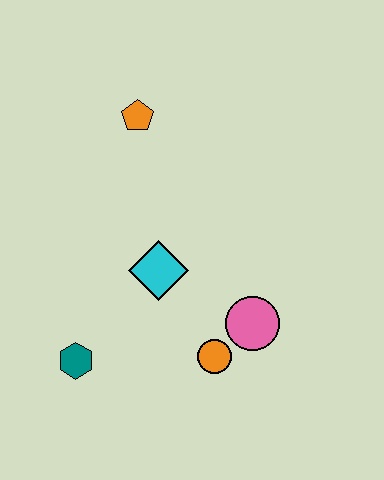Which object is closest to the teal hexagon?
The cyan diamond is closest to the teal hexagon.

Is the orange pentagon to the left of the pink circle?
Yes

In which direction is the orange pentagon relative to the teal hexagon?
The orange pentagon is above the teal hexagon.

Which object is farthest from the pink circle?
The orange pentagon is farthest from the pink circle.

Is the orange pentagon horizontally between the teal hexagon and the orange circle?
Yes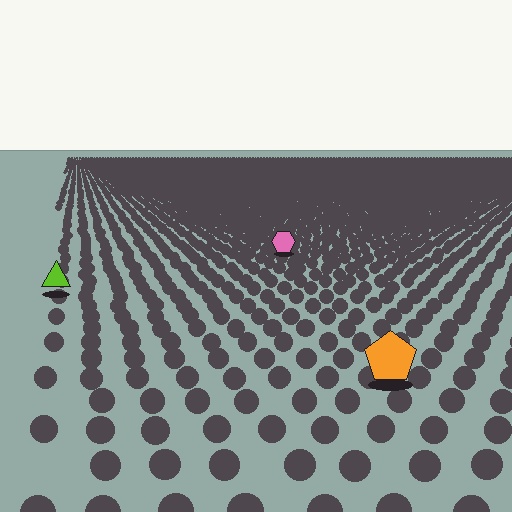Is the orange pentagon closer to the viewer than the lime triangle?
Yes. The orange pentagon is closer — you can tell from the texture gradient: the ground texture is coarser near it.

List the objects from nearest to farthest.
From nearest to farthest: the orange pentagon, the lime triangle, the pink hexagon.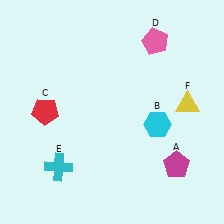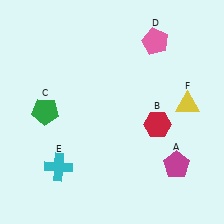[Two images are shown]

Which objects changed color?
B changed from cyan to red. C changed from red to green.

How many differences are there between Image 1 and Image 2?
There are 2 differences between the two images.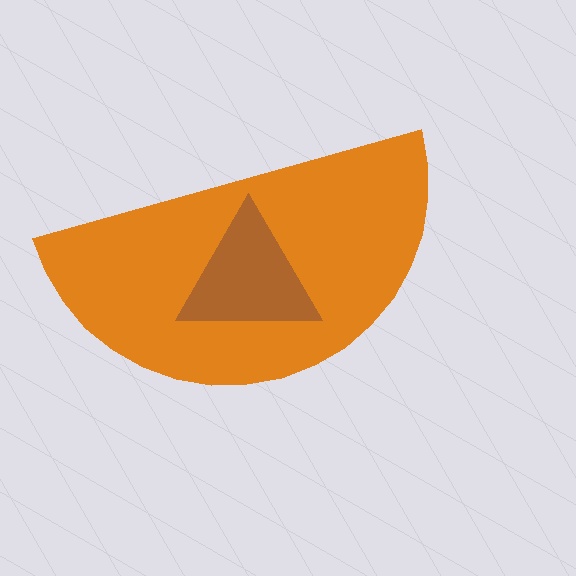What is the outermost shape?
The orange semicircle.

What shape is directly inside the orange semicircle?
The brown triangle.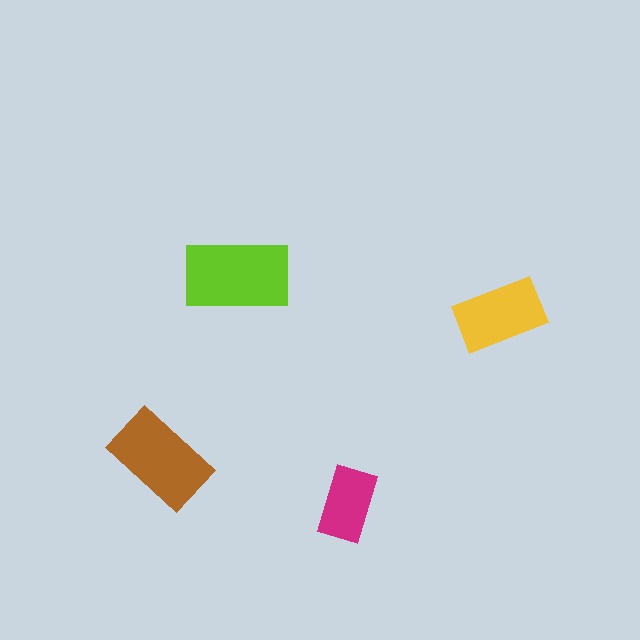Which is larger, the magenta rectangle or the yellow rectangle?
The yellow one.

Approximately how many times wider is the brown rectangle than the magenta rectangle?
About 1.5 times wider.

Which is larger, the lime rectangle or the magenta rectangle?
The lime one.